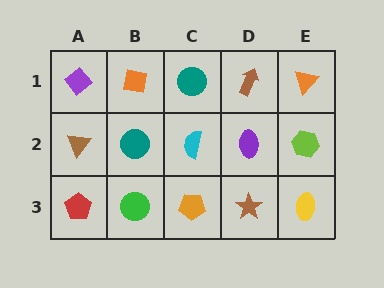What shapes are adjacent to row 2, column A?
A purple diamond (row 1, column A), a red pentagon (row 3, column A), a teal circle (row 2, column B).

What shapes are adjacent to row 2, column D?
A brown arrow (row 1, column D), a brown star (row 3, column D), a cyan semicircle (row 2, column C), a lime hexagon (row 2, column E).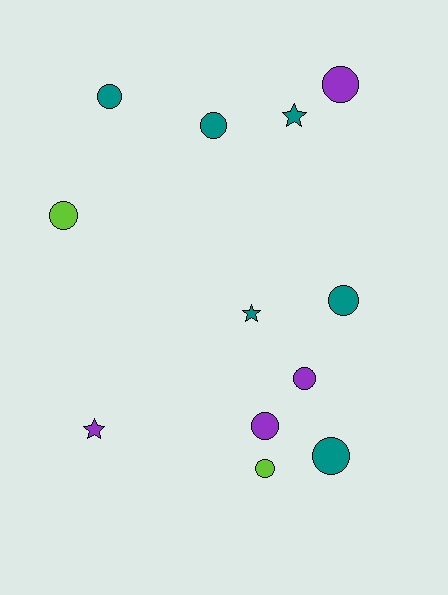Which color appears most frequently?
Teal, with 6 objects.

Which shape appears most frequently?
Circle, with 9 objects.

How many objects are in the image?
There are 12 objects.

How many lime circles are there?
There are 2 lime circles.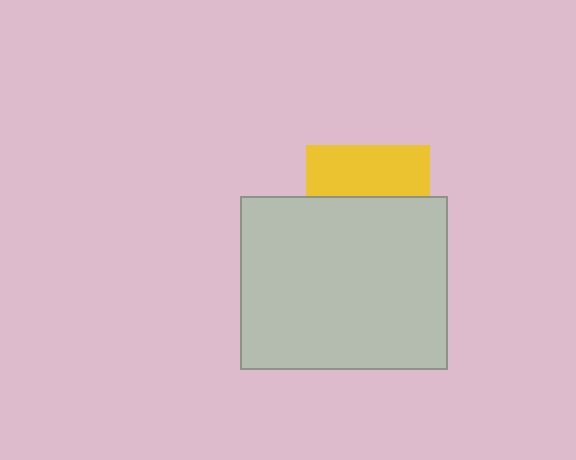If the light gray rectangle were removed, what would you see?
You would see the complete yellow square.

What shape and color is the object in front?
The object in front is a light gray rectangle.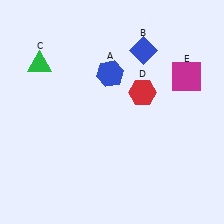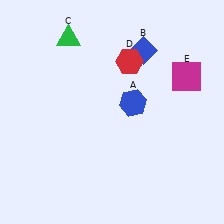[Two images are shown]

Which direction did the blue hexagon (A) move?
The blue hexagon (A) moved down.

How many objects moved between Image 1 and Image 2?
3 objects moved between the two images.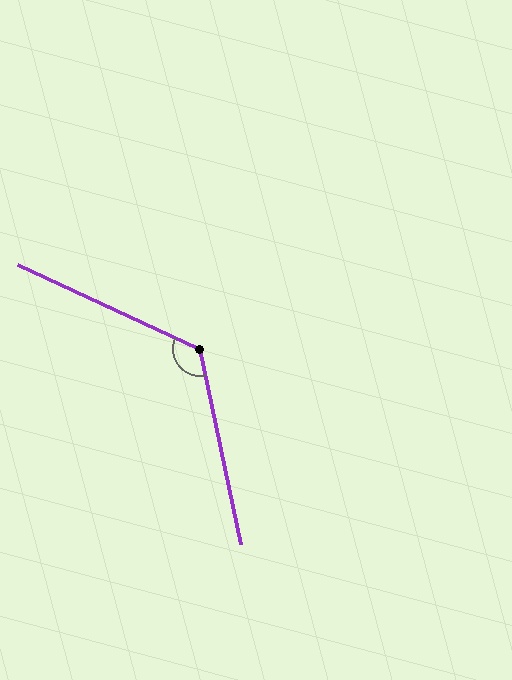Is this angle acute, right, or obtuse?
It is obtuse.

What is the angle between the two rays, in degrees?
Approximately 127 degrees.